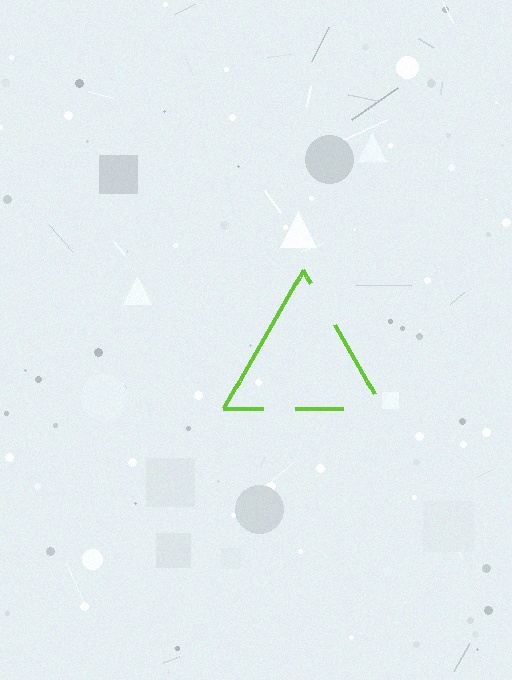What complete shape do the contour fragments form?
The contour fragments form a triangle.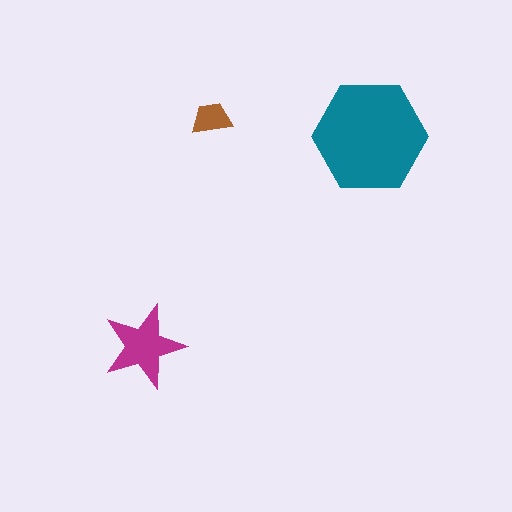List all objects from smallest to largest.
The brown trapezoid, the magenta star, the teal hexagon.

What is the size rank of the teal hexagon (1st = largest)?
1st.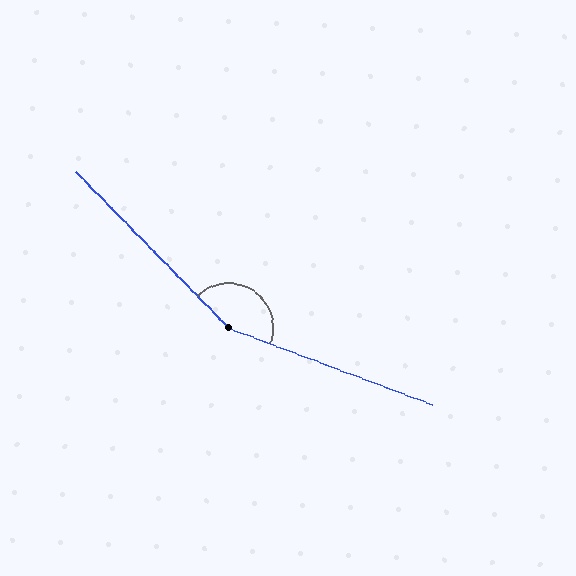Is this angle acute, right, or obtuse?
It is obtuse.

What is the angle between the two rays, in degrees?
Approximately 155 degrees.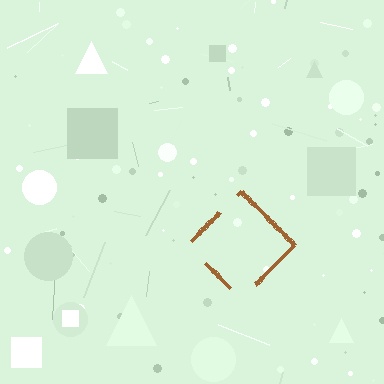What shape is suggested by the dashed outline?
The dashed outline suggests a diamond.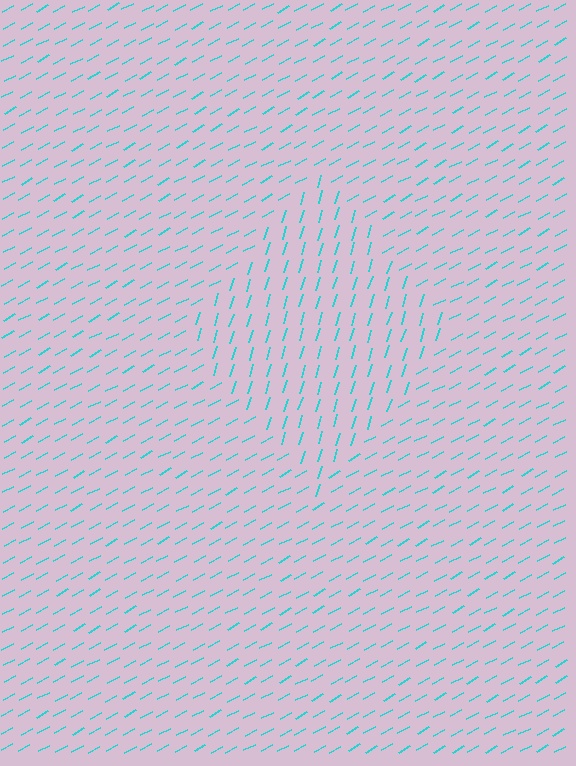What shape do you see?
I see a diamond.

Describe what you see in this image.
The image is filled with small cyan line segments. A diamond region in the image has lines oriented differently from the surrounding lines, creating a visible texture boundary.